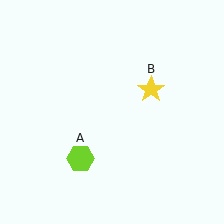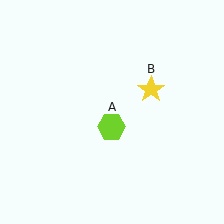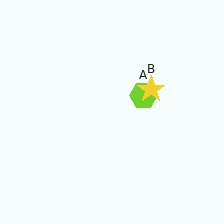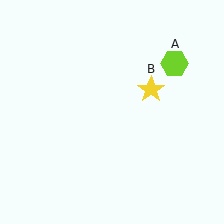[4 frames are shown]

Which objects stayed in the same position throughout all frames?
Yellow star (object B) remained stationary.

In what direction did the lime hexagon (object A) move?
The lime hexagon (object A) moved up and to the right.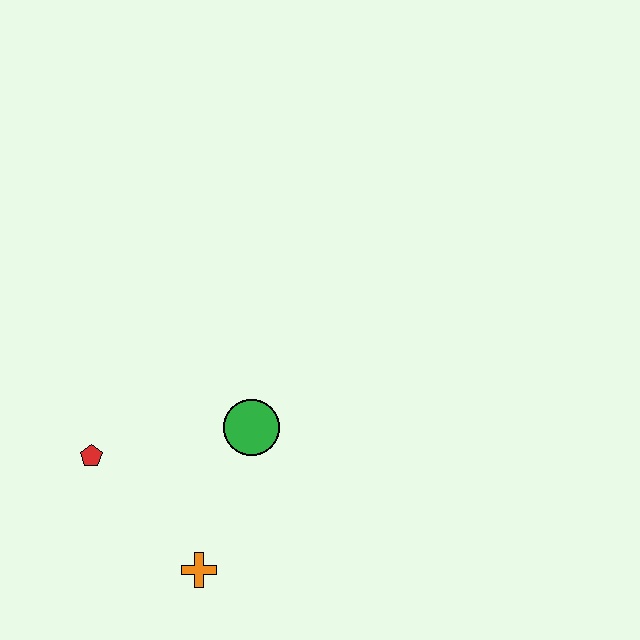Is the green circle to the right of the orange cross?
Yes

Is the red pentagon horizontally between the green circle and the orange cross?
No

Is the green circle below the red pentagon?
No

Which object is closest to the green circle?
The orange cross is closest to the green circle.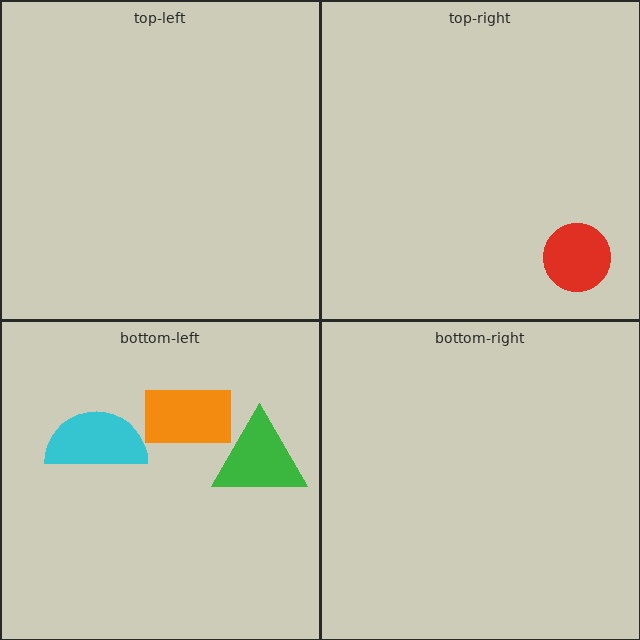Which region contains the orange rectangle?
The bottom-left region.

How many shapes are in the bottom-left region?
3.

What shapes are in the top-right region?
The red circle.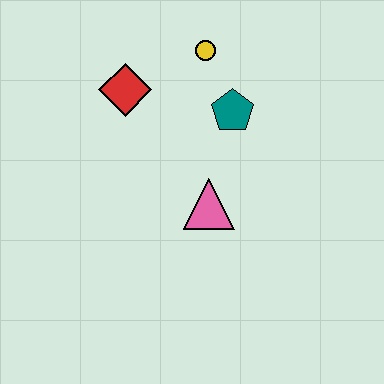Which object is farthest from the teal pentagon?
The red diamond is farthest from the teal pentagon.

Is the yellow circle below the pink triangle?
No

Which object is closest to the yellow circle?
The teal pentagon is closest to the yellow circle.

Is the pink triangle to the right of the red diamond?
Yes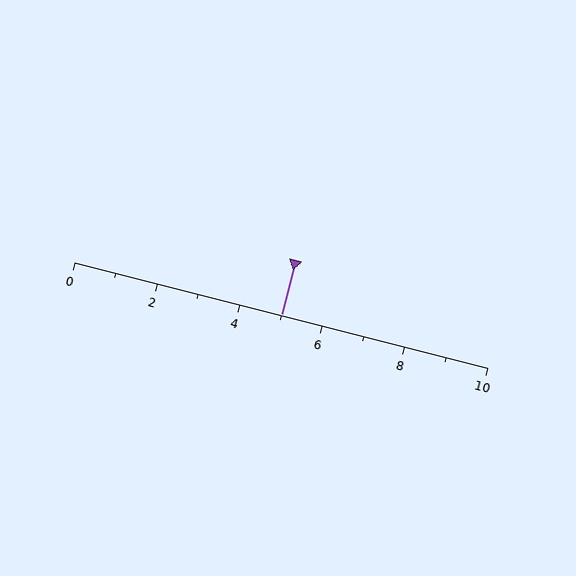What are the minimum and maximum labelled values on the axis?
The axis runs from 0 to 10.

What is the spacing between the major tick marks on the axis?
The major ticks are spaced 2 apart.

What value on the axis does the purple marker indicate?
The marker indicates approximately 5.